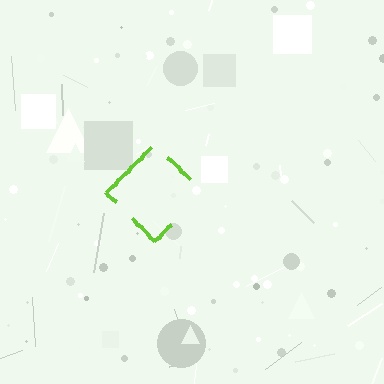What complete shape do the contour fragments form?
The contour fragments form a diamond.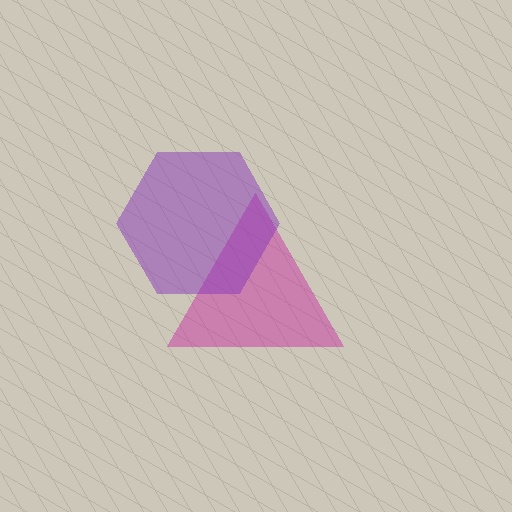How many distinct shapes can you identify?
There are 2 distinct shapes: a magenta triangle, a purple hexagon.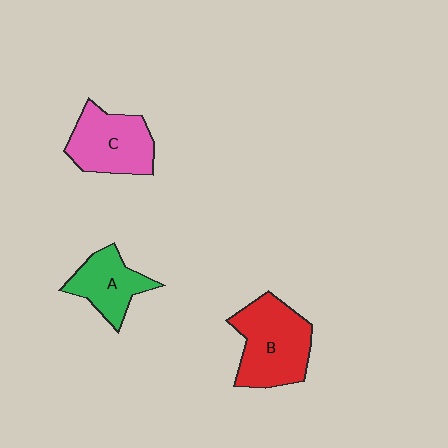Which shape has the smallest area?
Shape A (green).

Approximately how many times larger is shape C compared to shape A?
Approximately 1.3 times.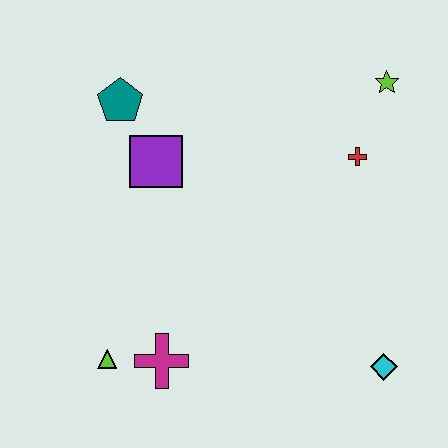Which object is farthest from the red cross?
The lime triangle is farthest from the red cross.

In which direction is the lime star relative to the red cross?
The lime star is above the red cross.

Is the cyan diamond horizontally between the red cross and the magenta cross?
No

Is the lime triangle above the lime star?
No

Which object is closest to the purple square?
The teal pentagon is closest to the purple square.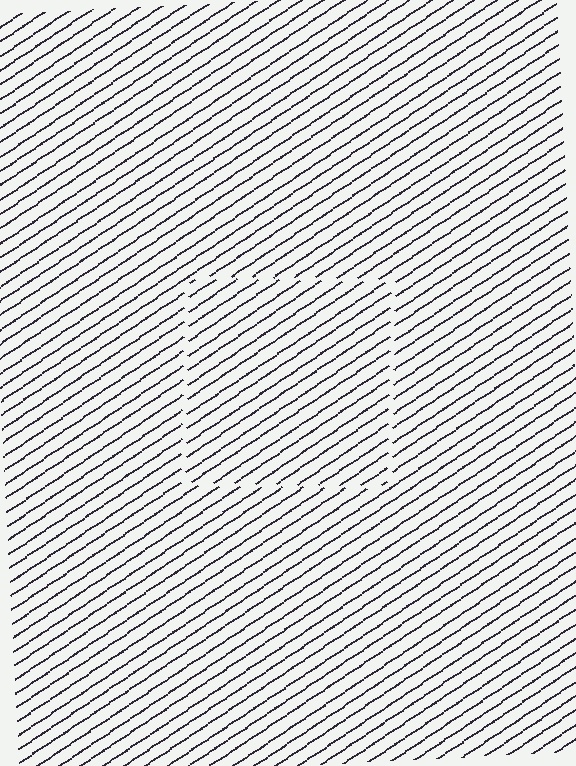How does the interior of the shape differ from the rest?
The interior of the shape contains the same grating, shifted by half a period — the contour is defined by the phase discontinuity where line-ends from the inner and outer gratings abut.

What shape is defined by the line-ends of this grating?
An illusory square. The interior of the shape contains the same grating, shifted by half a period — the contour is defined by the phase discontinuity where line-ends from the inner and outer gratings abut.